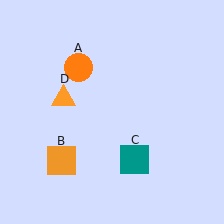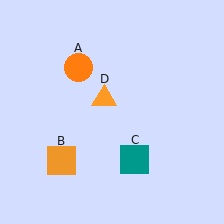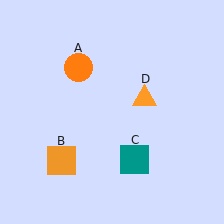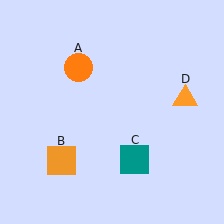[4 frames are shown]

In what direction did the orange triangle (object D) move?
The orange triangle (object D) moved right.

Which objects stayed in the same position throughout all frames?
Orange circle (object A) and orange square (object B) and teal square (object C) remained stationary.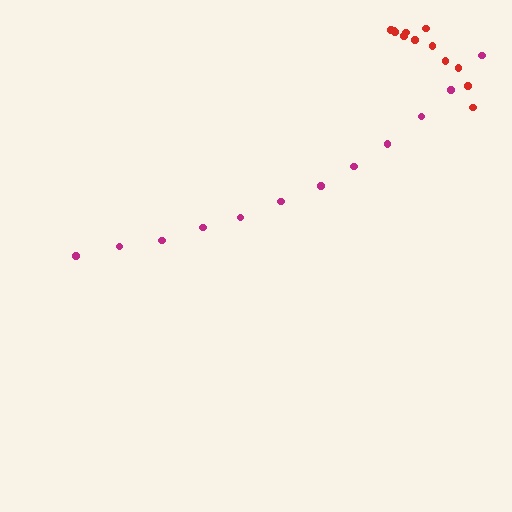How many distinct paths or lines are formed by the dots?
There are 2 distinct paths.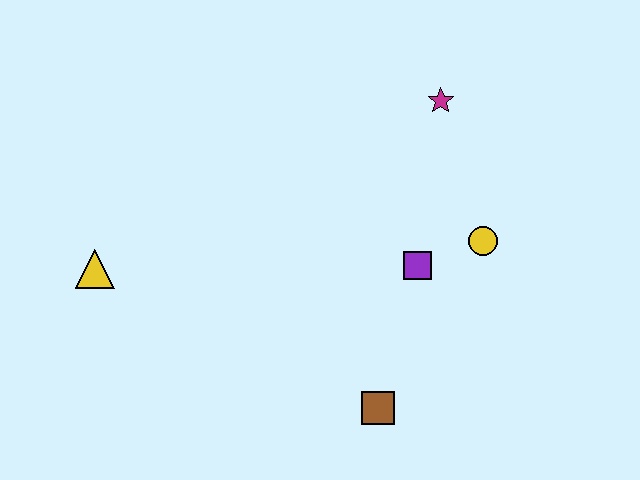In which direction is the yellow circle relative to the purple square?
The yellow circle is to the right of the purple square.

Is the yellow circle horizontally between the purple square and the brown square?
No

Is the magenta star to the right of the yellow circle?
No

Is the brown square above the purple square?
No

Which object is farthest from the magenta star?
The yellow triangle is farthest from the magenta star.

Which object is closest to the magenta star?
The yellow circle is closest to the magenta star.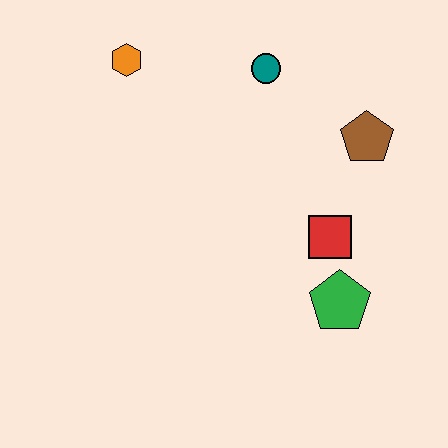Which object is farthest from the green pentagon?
The orange hexagon is farthest from the green pentagon.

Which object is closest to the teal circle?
The brown pentagon is closest to the teal circle.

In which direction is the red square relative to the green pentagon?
The red square is above the green pentagon.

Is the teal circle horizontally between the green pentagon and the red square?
No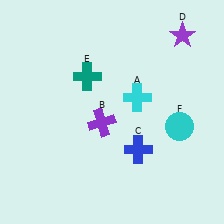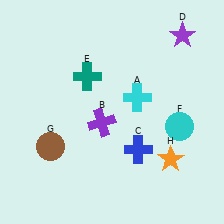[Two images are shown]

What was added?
A brown circle (G), an orange star (H) were added in Image 2.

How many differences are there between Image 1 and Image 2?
There are 2 differences between the two images.